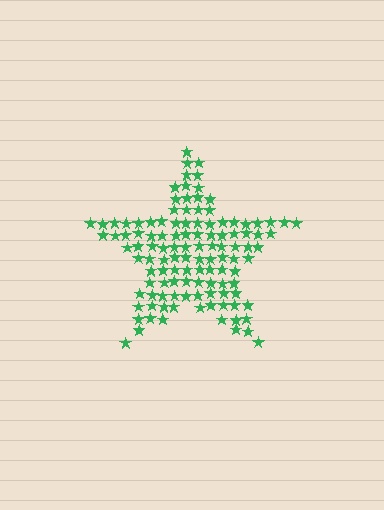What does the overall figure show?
The overall figure shows a star.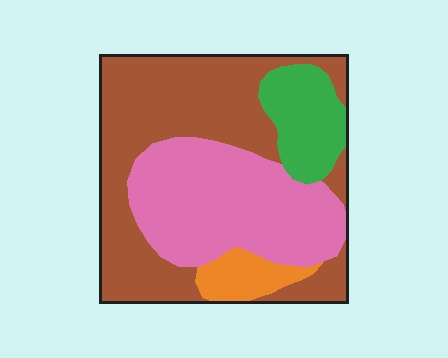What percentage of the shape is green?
Green takes up about one eighth (1/8) of the shape.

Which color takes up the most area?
Brown, at roughly 45%.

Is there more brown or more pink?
Brown.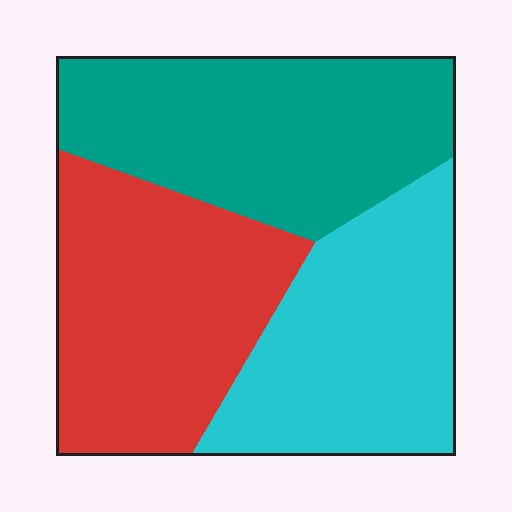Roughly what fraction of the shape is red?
Red covers roughly 35% of the shape.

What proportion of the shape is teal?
Teal covers roughly 35% of the shape.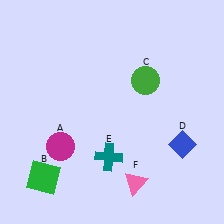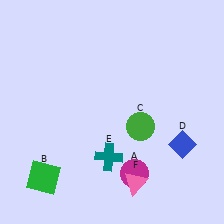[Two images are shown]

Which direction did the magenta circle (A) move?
The magenta circle (A) moved right.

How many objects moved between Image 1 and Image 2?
2 objects moved between the two images.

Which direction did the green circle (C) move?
The green circle (C) moved down.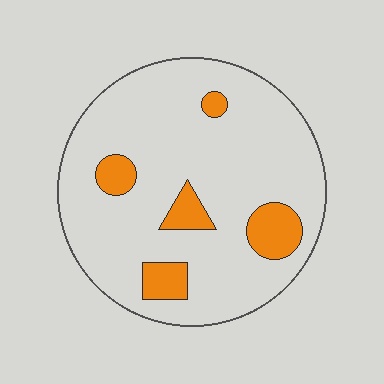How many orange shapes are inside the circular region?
5.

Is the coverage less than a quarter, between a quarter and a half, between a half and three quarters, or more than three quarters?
Less than a quarter.